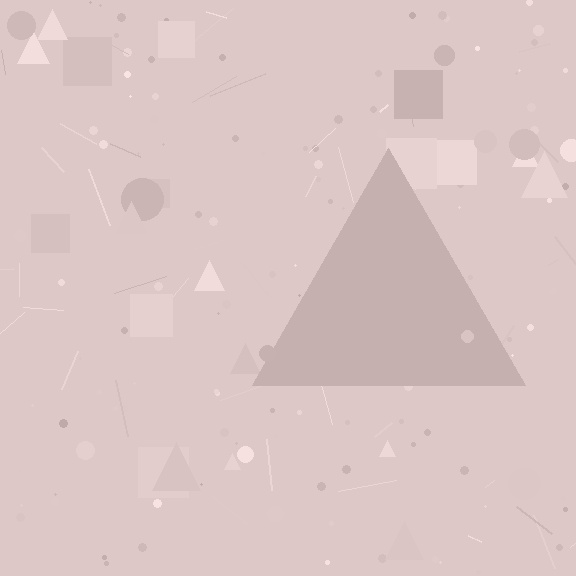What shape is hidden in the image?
A triangle is hidden in the image.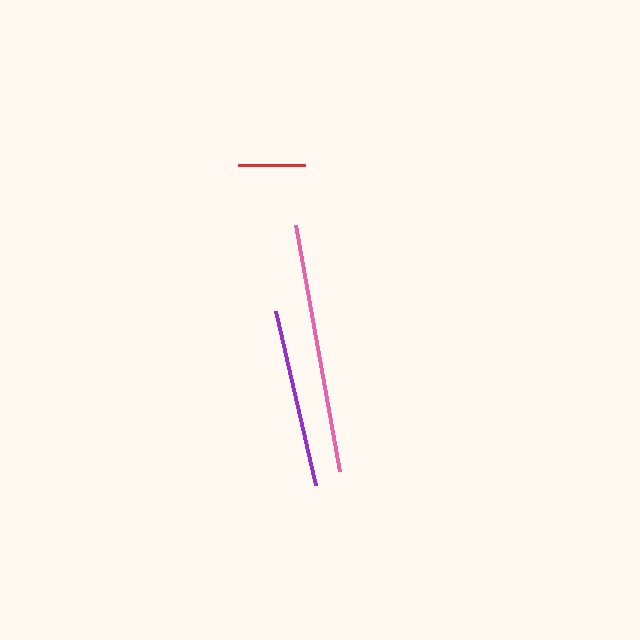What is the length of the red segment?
The red segment is approximately 67 pixels long.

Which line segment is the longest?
The pink line is the longest at approximately 250 pixels.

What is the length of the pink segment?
The pink segment is approximately 250 pixels long.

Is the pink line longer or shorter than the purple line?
The pink line is longer than the purple line.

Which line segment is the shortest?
The red line is the shortest at approximately 67 pixels.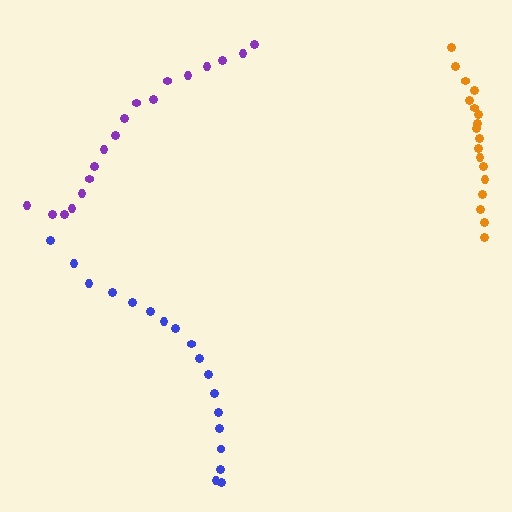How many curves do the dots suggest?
There are 3 distinct paths.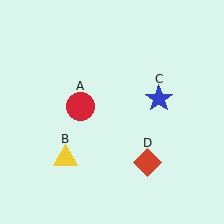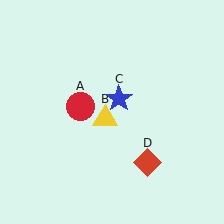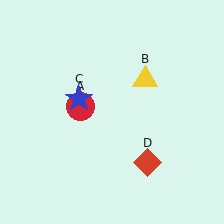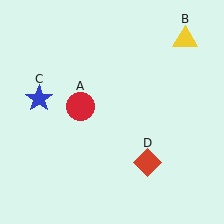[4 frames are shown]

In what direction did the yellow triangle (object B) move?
The yellow triangle (object B) moved up and to the right.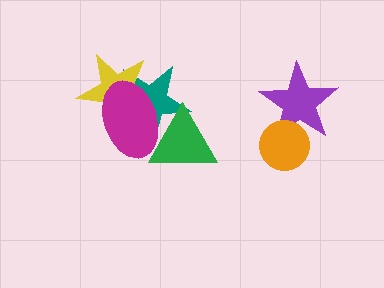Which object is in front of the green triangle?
The magenta ellipse is in front of the green triangle.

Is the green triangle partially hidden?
Yes, it is partially covered by another shape.